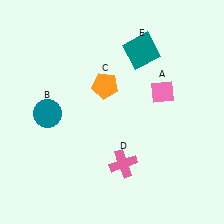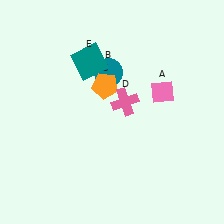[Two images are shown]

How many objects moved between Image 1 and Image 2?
3 objects moved between the two images.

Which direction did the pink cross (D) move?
The pink cross (D) moved up.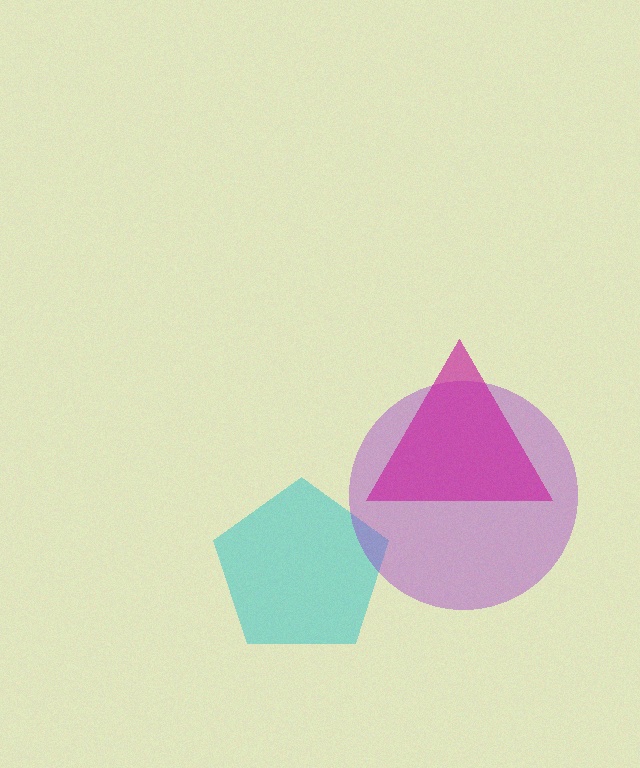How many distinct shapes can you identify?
There are 3 distinct shapes: a cyan pentagon, a purple circle, a magenta triangle.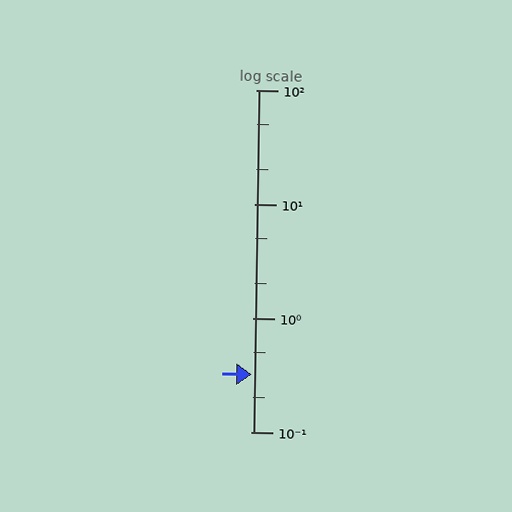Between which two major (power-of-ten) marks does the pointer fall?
The pointer is between 0.1 and 1.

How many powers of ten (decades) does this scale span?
The scale spans 3 decades, from 0.1 to 100.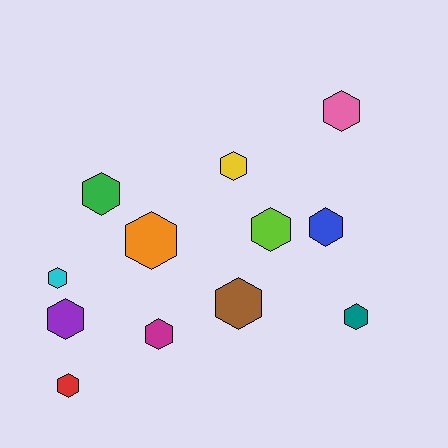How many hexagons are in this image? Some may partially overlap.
There are 12 hexagons.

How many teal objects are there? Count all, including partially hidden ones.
There is 1 teal object.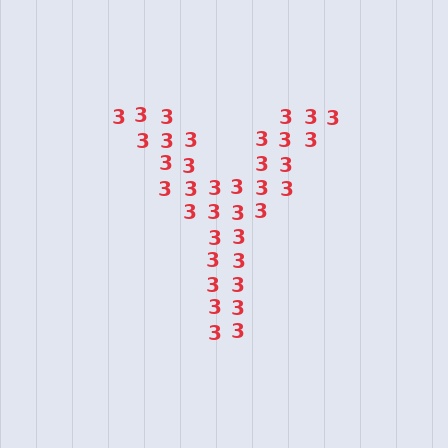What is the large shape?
The large shape is the letter Y.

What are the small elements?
The small elements are digit 3's.